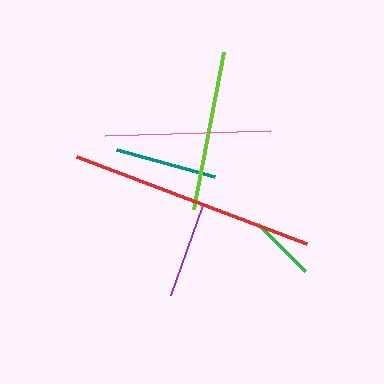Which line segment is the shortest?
The green line is the shortest at approximately 67 pixels.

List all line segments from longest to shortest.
From longest to shortest: red, pink, lime, teal, purple, green.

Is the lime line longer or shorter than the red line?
The red line is longer than the lime line.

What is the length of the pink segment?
The pink segment is approximately 165 pixels long.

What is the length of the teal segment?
The teal segment is approximately 102 pixels long.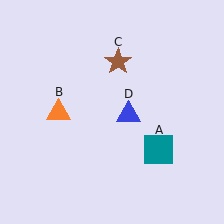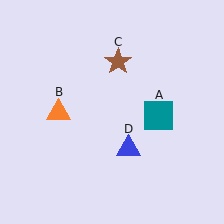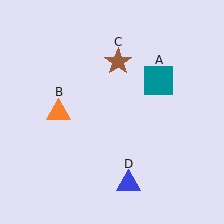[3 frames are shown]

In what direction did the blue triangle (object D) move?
The blue triangle (object D) moved down.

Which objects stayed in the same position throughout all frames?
Orange triangle (object B) and brown star (object C) remained stationary.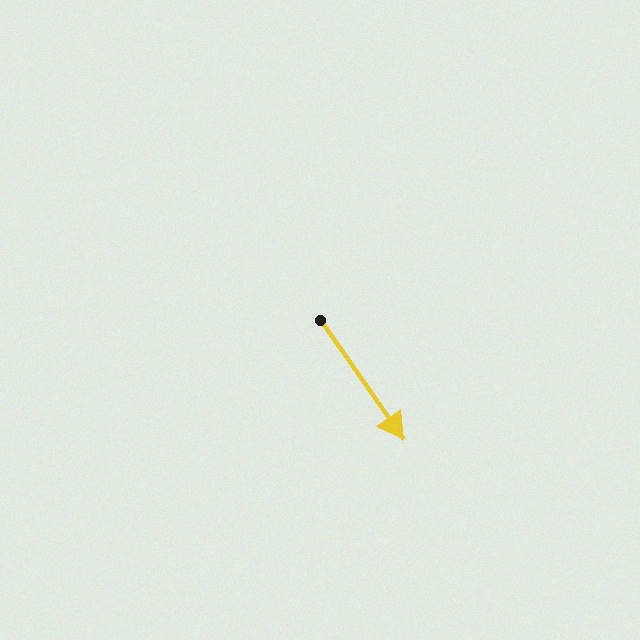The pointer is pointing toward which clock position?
Roughly 5 o'clock.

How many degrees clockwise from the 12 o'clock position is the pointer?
Approximately 145 degrees.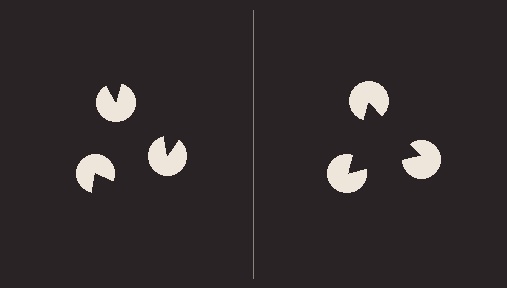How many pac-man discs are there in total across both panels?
6 — 3 on each side.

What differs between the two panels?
The pac-man discs are positioned identically on both sides; only the wedge orientations differ. On the right they align to a triangle; on the left they are misaligned.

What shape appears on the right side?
An illusory triangle.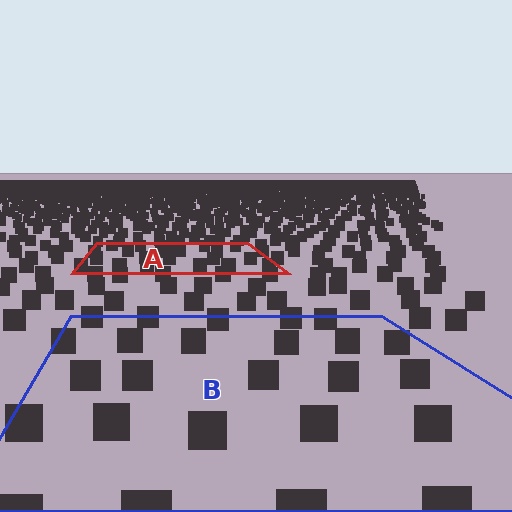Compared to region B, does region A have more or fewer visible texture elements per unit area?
Region A has more texture elements per unit area — they are packed more densely because it is farther away.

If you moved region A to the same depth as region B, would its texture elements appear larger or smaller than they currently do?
They would appear larger. At a closer depth, the same texture elements are projected at a bigger on-screen size.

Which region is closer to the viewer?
Region B is closer. The texture elements there are larger and more spread out.